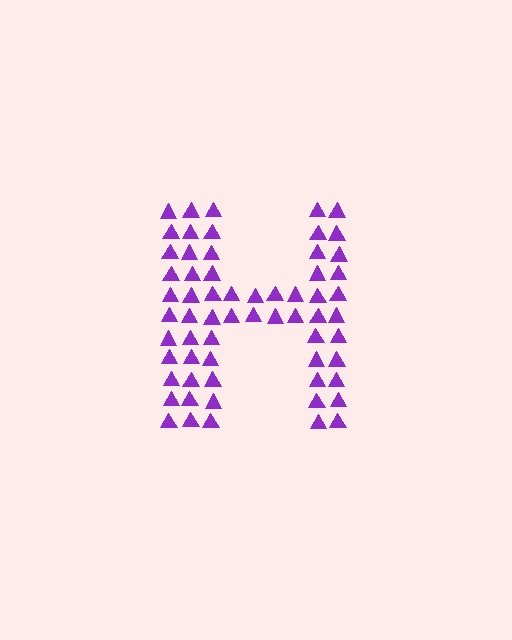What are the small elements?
The small elements are triangles.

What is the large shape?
The large shape is the letter H.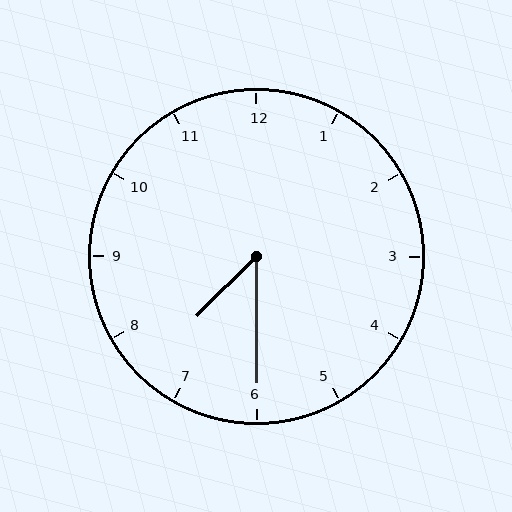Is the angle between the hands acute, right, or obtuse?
It is acute.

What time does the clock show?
7:30.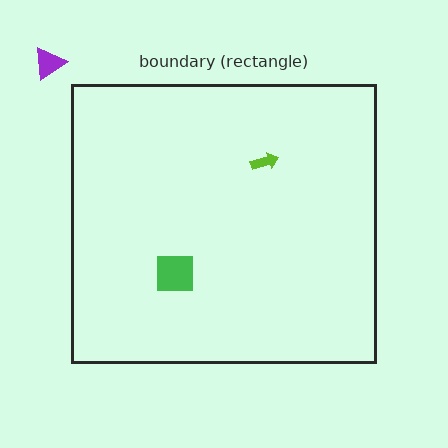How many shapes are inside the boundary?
2 inside, 1 outside.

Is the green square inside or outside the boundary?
Inside.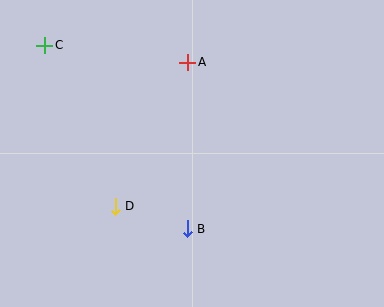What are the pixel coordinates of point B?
Point B is at (187, 229).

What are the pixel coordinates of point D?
Point D is at (115, 206).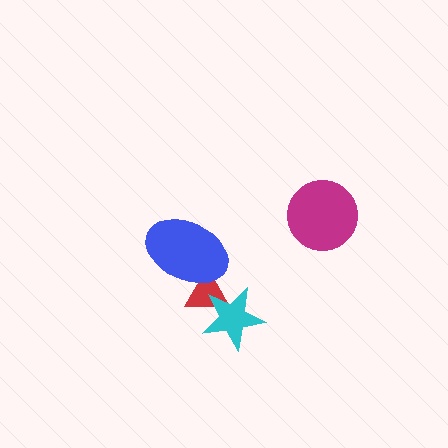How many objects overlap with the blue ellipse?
1 object overlaps with the blue ellipse.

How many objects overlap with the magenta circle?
0 objects overlap with the magenta circle.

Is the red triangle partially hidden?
Yes, it is partially covered by another shape.